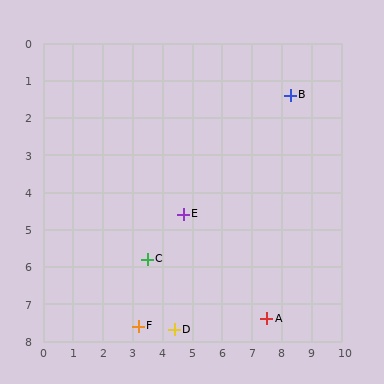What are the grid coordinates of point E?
Point E is at approximately (4.7, 4.6).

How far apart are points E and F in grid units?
Points E and F are about 3.4 grid units apart.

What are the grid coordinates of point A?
Point A is at approximately (7.5, 7.4).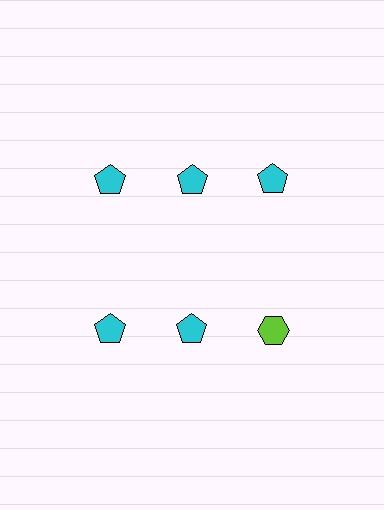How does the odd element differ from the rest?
It differs in both color (lime instead of cyan) and shape (hexagon instead of pentagon).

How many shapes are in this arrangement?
There are 6 shapes arranged in a grid pattern.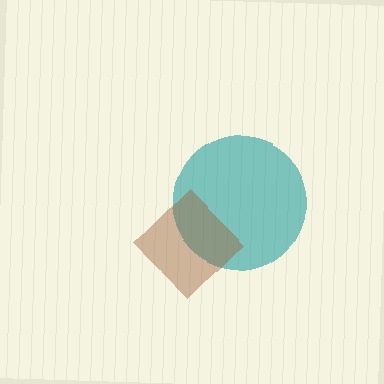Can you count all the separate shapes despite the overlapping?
Yes, there are 2 separate shapes.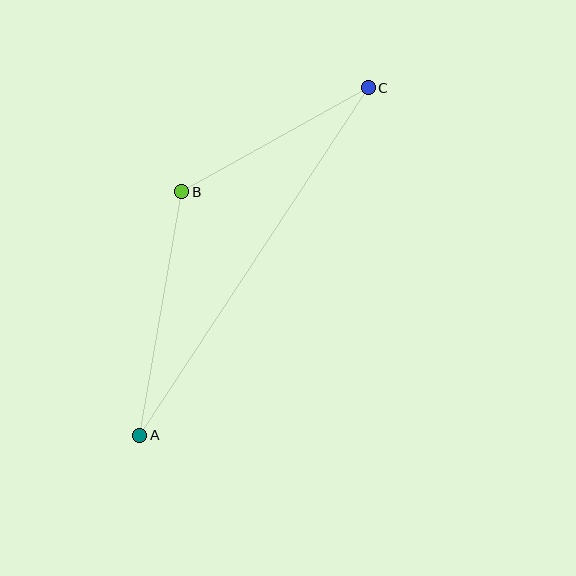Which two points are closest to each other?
Points B and C are closest to each other.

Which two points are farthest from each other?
Points A and C are farthest from each other.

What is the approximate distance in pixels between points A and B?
The distance between A and B is approximately 247 pixels.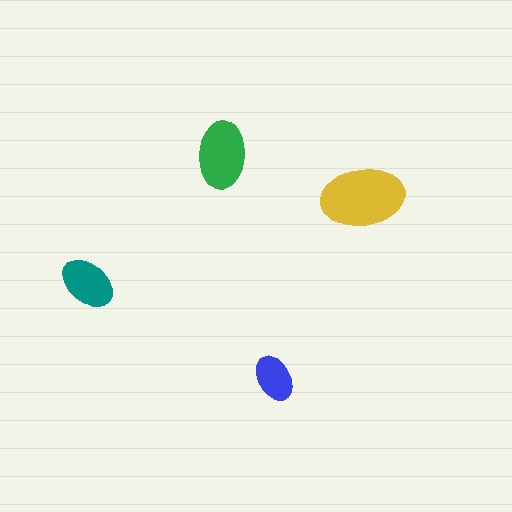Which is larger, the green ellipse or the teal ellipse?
The green one.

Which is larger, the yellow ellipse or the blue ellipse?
The yellow one.